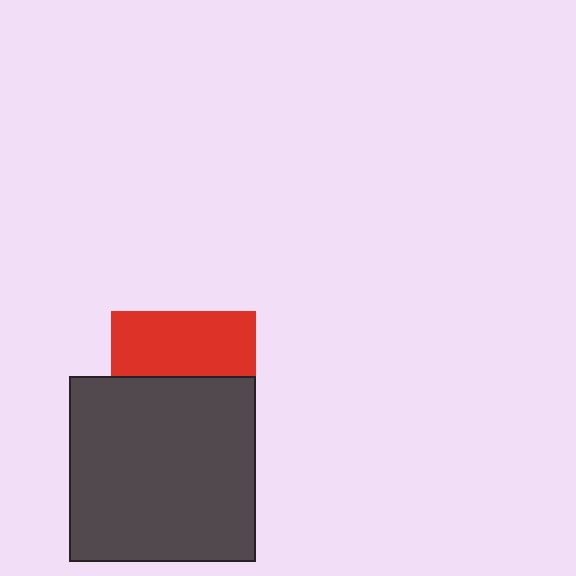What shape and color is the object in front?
The object in front is a dark gray square.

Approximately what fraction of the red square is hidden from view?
Roughly 56% of the red square is hidden behind the dark gray square.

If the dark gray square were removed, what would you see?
You would see the complete red square.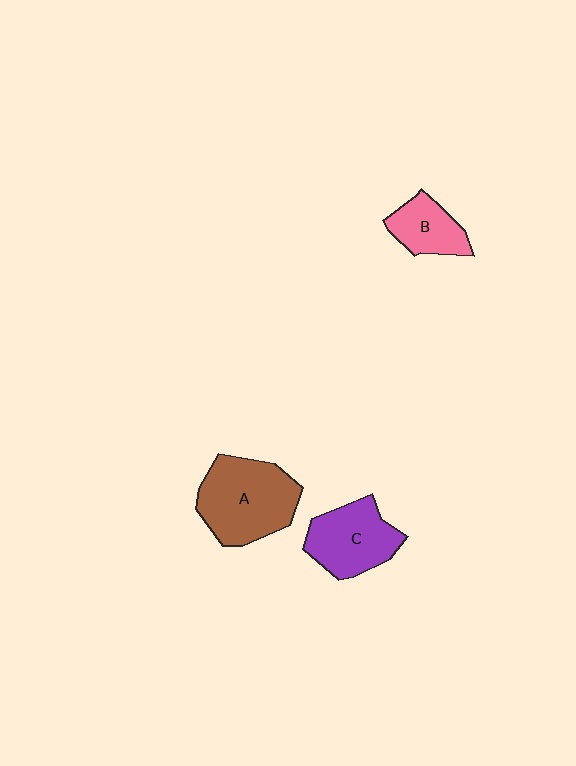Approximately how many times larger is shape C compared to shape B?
Approximately 1.5 times.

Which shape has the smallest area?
Shape B (pink).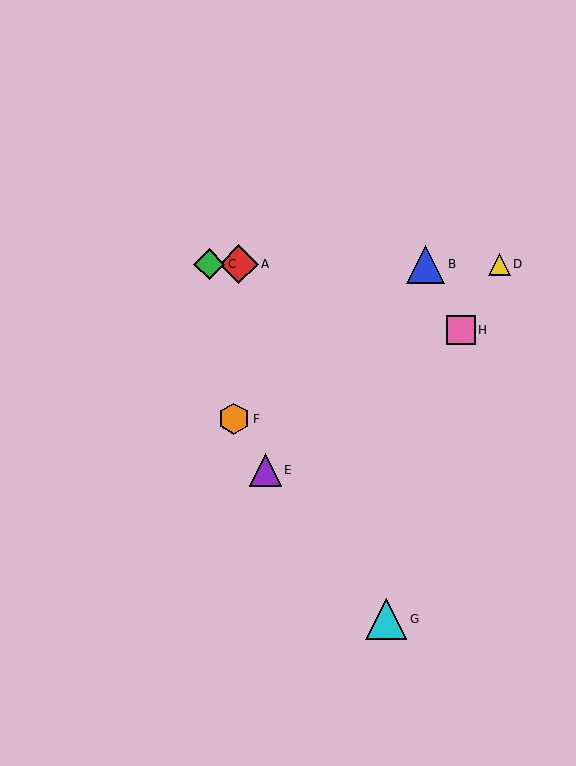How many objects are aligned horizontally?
4 objects (A, B, C, D) are aligned horizontally.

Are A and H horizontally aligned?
No, A is at y≈264 and H is at y≈330.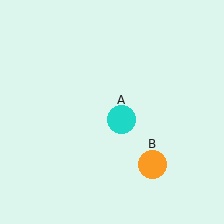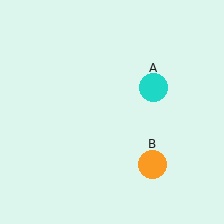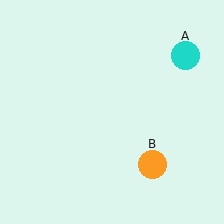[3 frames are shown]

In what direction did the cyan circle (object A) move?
The cyan circle (object A) moved up and to the right.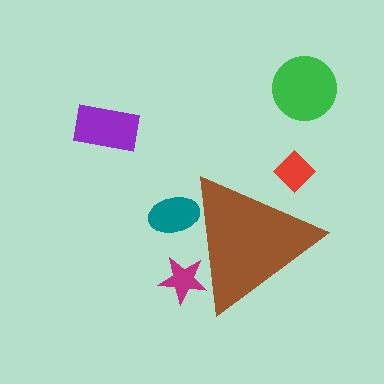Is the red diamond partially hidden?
Yes, the red diamond is partially hidden behind the brown triangle.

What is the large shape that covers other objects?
A brown triangle.